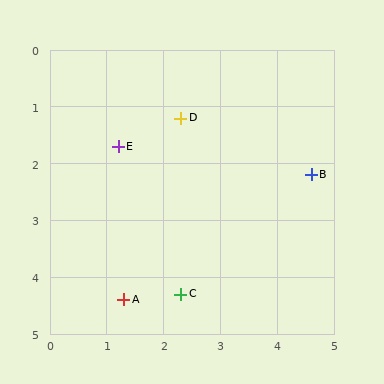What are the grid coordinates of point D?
Point D is at approximately (2.3, 1.2).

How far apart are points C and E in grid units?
Points C and E are about 2.8 grid units apart.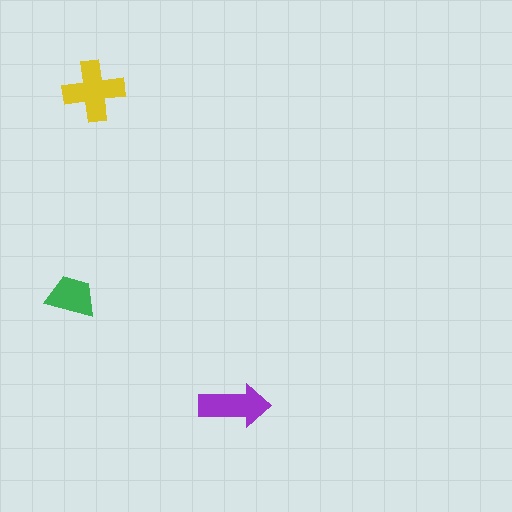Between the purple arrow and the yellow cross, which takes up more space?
The yellow cross.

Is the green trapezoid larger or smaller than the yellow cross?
Smaller.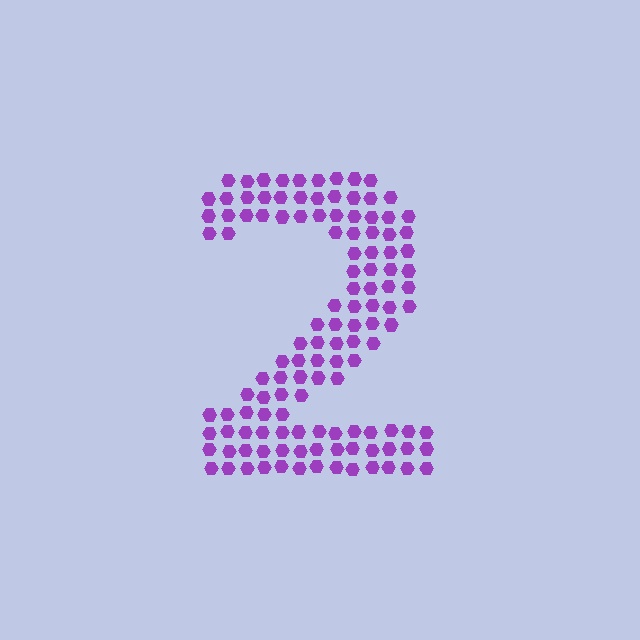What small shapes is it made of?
It is made of small hexagons.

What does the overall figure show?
The overall figure shows the digit 2.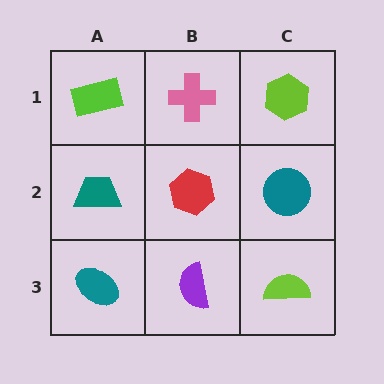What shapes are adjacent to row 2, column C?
A lime hexagon (row 1, column C), a lime semicircle (row 3, column C), a red hexagon (row 2, column B).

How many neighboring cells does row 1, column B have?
3.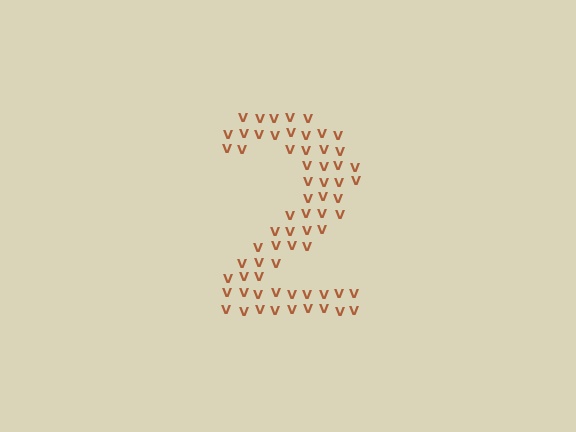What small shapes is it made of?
It is made of small letter V's.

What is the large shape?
The large shape is the digit 2.